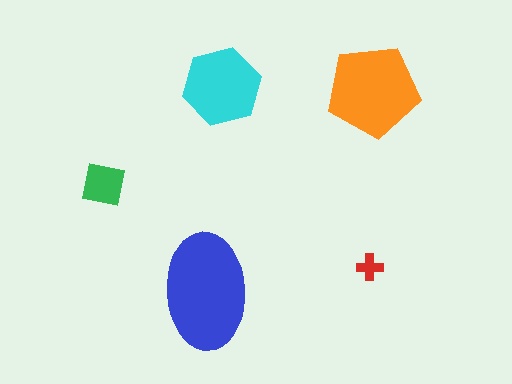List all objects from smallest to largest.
The red cross, the green square, the cyan hexagon, the orange pentagon, the blue ellipse.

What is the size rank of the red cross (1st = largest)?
5th.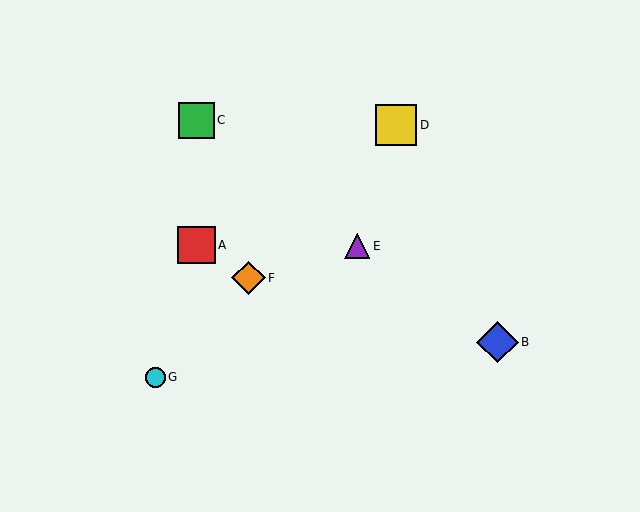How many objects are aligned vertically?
2 objects (A, C) are aligned vertically.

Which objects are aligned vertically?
Objects A, C are aligned vertically.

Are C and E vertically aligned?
No, C is at x≈196 and E is at x≈357.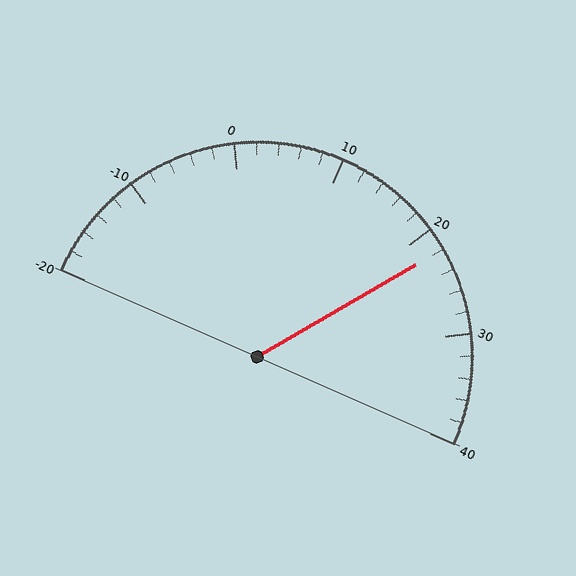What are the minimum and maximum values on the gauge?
The gauge ranges from -20 to 40.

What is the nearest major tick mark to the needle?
The nearest major tick mark is 20.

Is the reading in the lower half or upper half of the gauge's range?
The reading is in the upper half of the range (-20 to 40).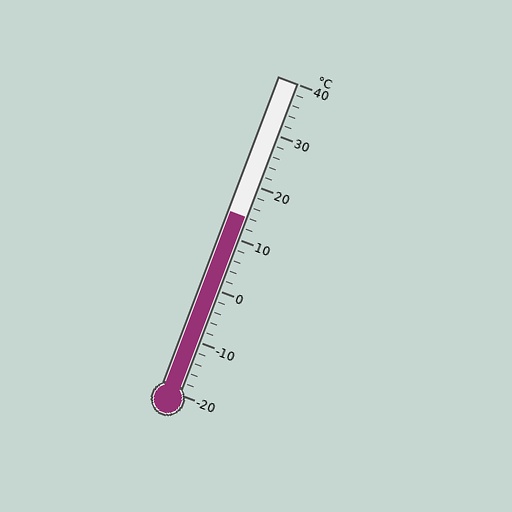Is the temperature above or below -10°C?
The temperature is above -10°C.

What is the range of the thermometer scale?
The thermometer scale ranges from -20°C to 40°C.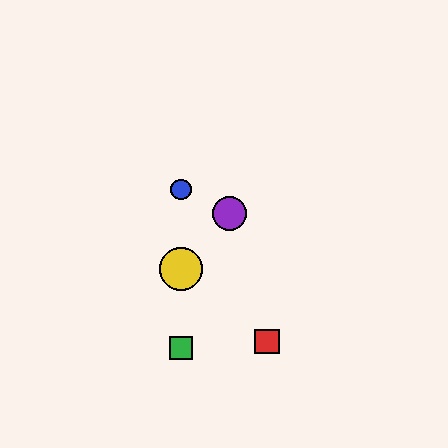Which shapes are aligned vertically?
The blue circle, the green square, the yellow circle are aligned vertically.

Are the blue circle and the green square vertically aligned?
Yes, both are at x≈181.